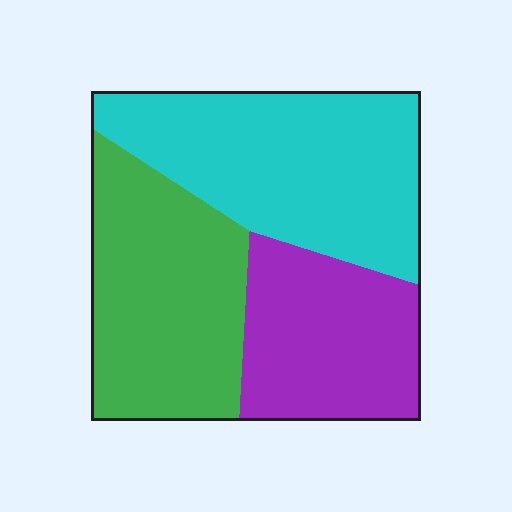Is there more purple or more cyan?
Cyan.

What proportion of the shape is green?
Green covers 34% of the shape.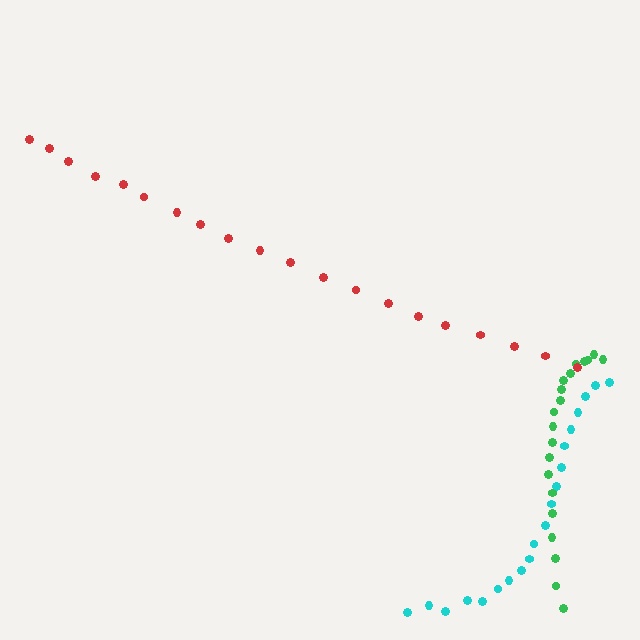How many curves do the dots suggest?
There are 3 distinct paths.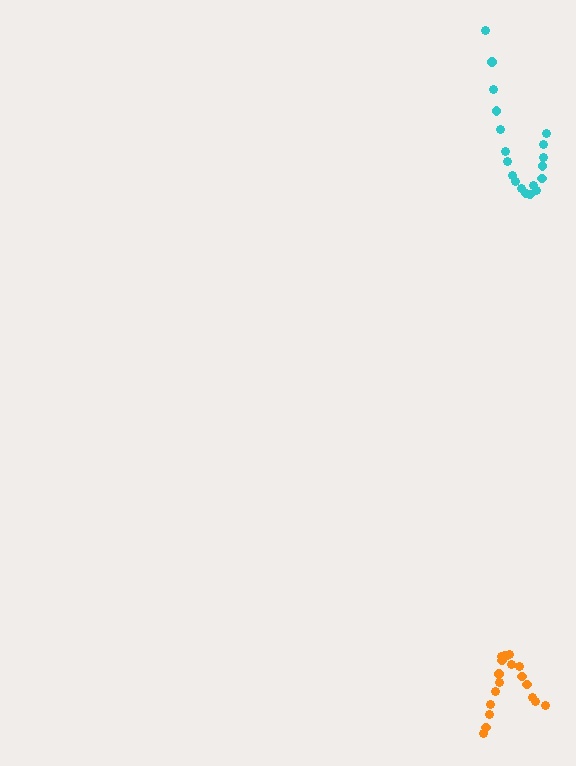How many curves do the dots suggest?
There are 2 distinct paths.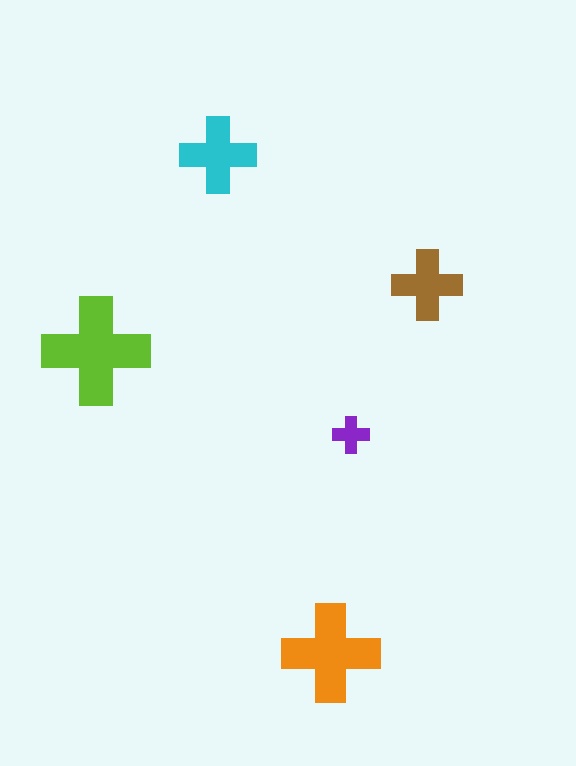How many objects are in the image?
There are 5 objects in the image.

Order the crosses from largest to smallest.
the lime one, the orange one, the cyan one, the brown one, the purple one.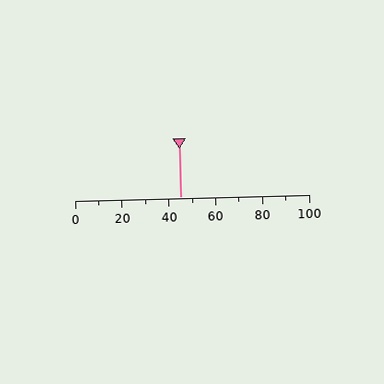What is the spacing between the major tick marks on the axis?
The major ticks are spaced 20 apart.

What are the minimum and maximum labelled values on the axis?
The axis runs from 0 to 100.